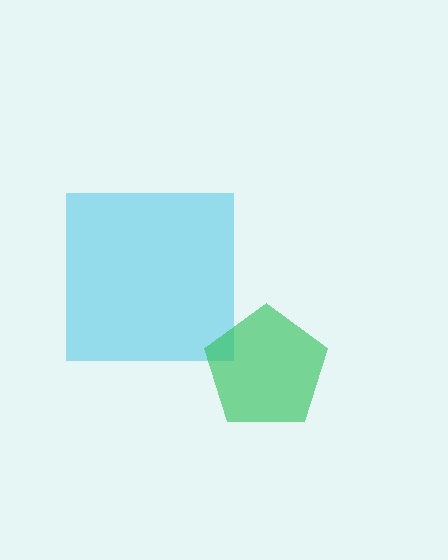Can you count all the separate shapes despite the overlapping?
Yes, there are 2 separate shapes.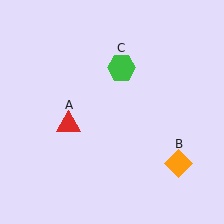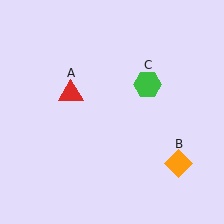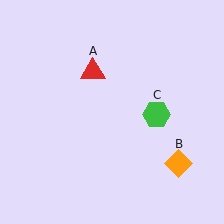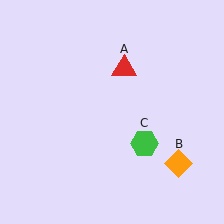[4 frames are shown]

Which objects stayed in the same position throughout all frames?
Orange diamond (object B) remained stationary.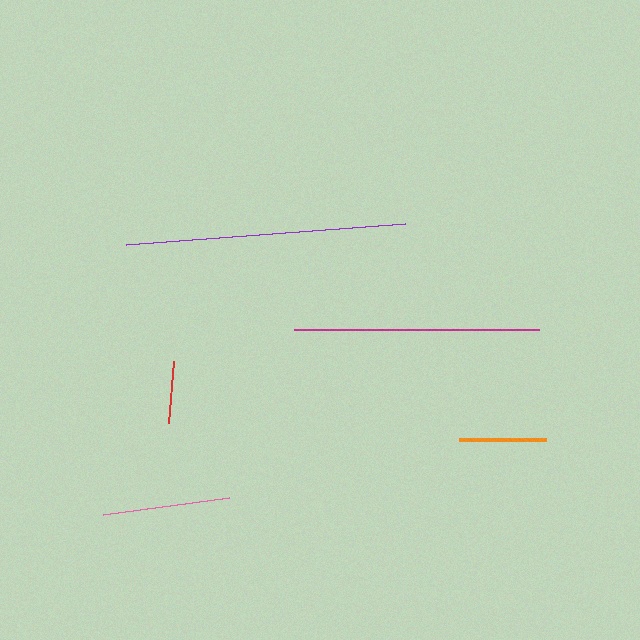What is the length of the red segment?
The red segment is approximately 62 pixels long.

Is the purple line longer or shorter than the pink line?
The purple line is longer than the pink line.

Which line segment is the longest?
The purple line is the longest at approximately 280 pixels.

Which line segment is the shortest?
The red line is the shortest at approximately 62 pixels.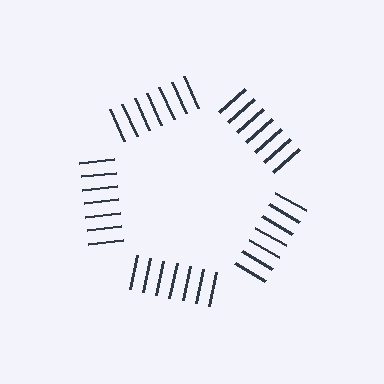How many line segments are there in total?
35 — 7 along each of the 5 edges.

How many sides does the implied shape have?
5 sides — the line-ends trace a pentagon.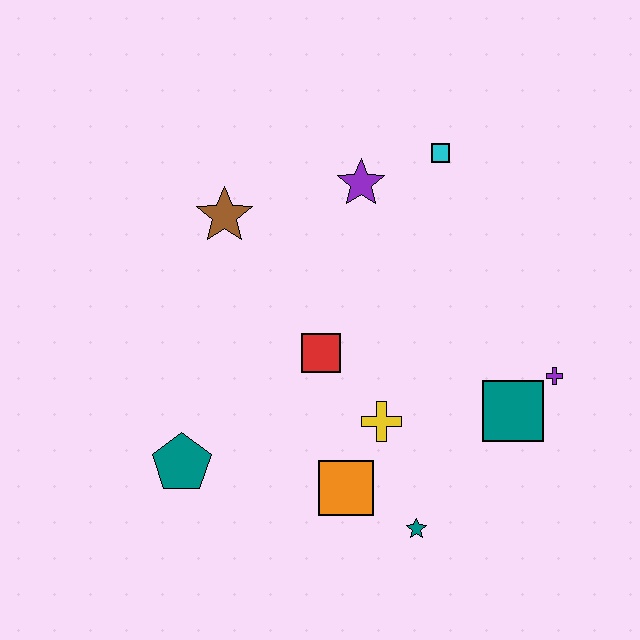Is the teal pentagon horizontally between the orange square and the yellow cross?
No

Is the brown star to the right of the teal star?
No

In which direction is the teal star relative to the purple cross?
The teal star is below the purple cross.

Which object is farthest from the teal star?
The cyan square is farthest from the teal star.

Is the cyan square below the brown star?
No